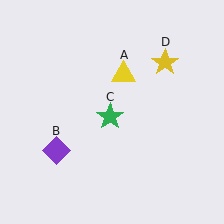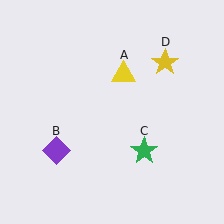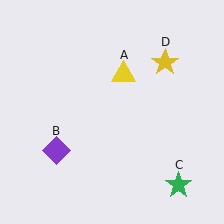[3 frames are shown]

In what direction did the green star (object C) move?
The green star (object C) moved down and to the right.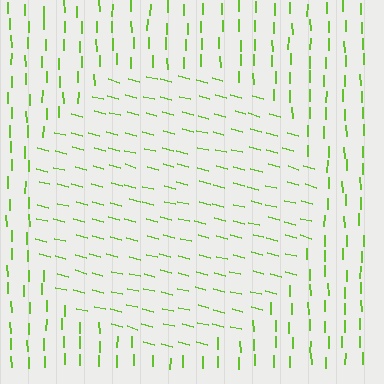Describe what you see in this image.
The image is filled with small lime line segments. A circle region in the image has lines oriented differently from the surrounding lines, creating a visible texture boundary.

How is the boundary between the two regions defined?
The boundary is defined purely by a change in line orientation (approximately 76 degrees difference). All lines are the same color and thickness.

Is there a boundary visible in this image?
Yes, there is a texture boundary formed by a change in line orientation.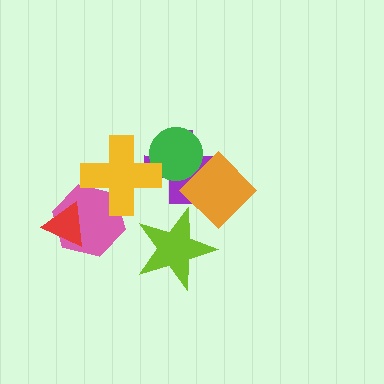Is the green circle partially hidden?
Yes, it is partially covered by another shape.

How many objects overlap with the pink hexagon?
2 objects overlap with the pink hexagon.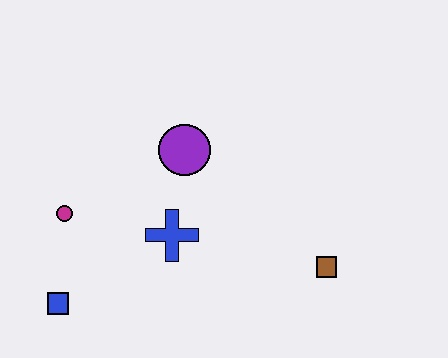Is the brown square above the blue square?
Yes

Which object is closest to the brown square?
The blue cross is closest to the brown square.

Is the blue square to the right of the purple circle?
No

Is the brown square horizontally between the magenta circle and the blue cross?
No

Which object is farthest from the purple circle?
The blue square is farthest from the purple circle.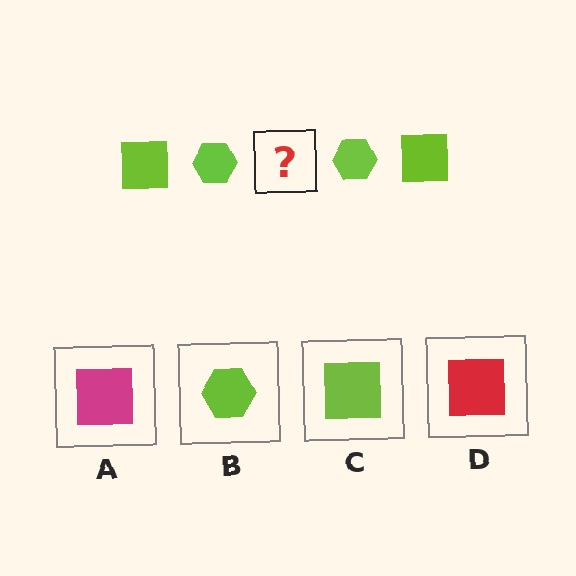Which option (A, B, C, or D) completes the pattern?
C.